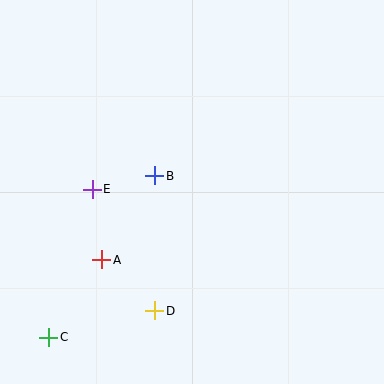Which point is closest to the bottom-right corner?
Point D is closest to the bottom-right corner.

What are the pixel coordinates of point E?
Point E is at (92, 189).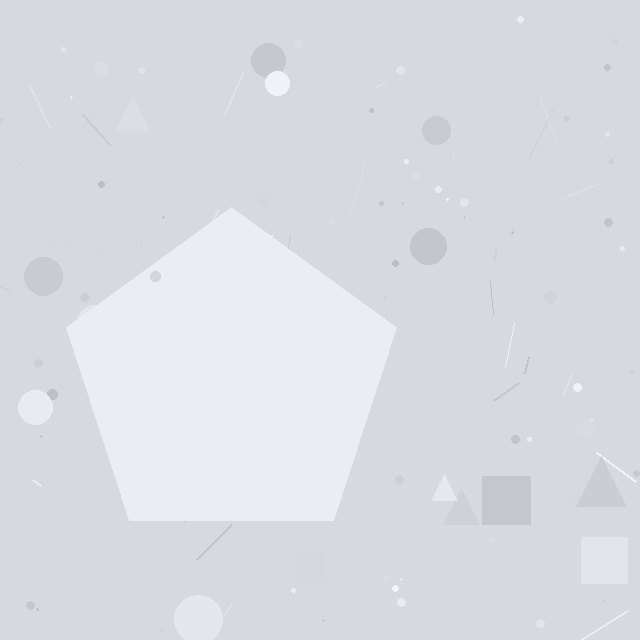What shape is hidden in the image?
A pentagon is hidden in the image.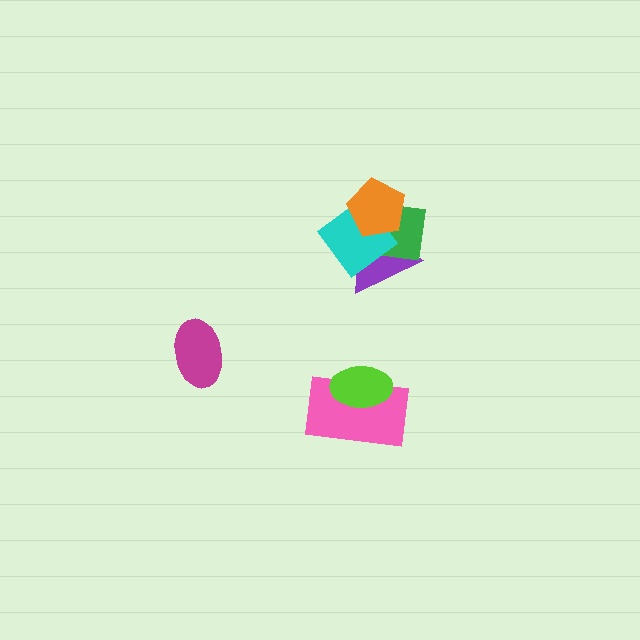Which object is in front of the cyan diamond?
The orange pentagon is in front of the cyan diamond.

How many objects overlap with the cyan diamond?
3 objects overlap with the cyan diamond.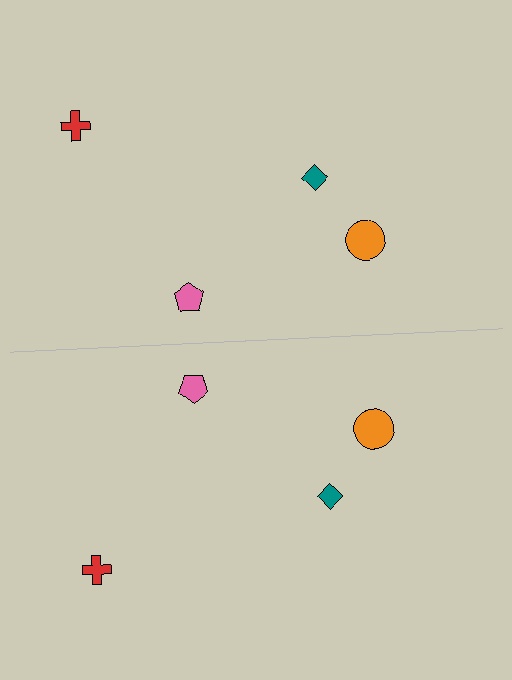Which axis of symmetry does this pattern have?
The pattern has a horizontal axis of symmetry running through the center of the image.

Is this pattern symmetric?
Yes, this pattern has bilateral (reflection) symmetry.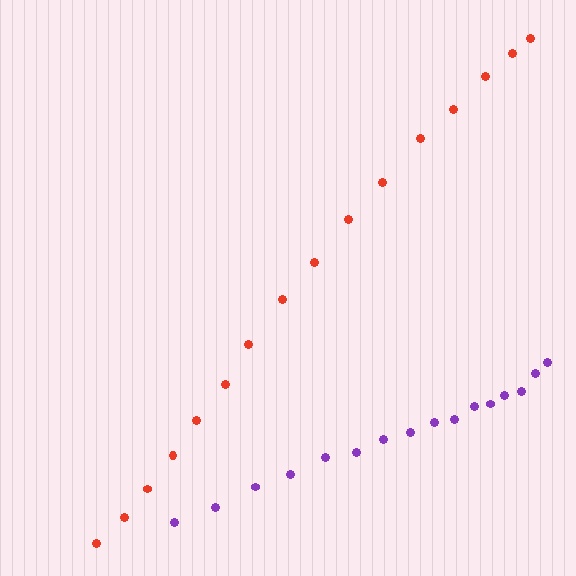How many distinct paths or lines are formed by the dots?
There are 2 distinct paths.